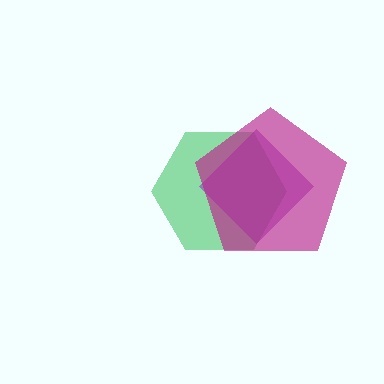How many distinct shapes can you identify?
There are 3 distinct shapes: a green hexagon, a purple diamond, a magenta pentagon.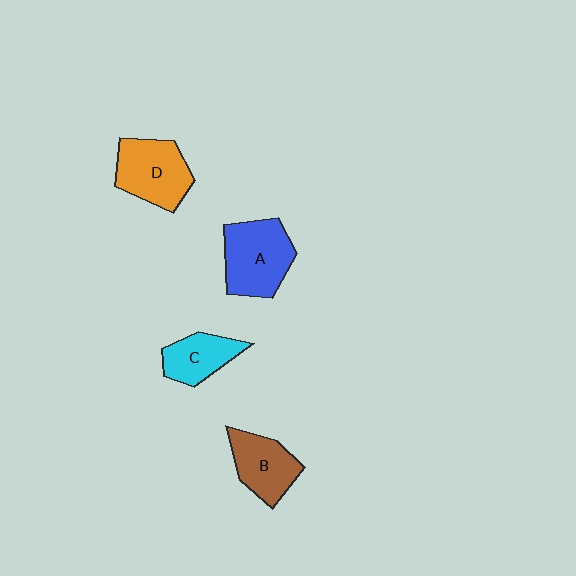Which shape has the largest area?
Shape A (blue).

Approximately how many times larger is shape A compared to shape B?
Approximately 1.3 times.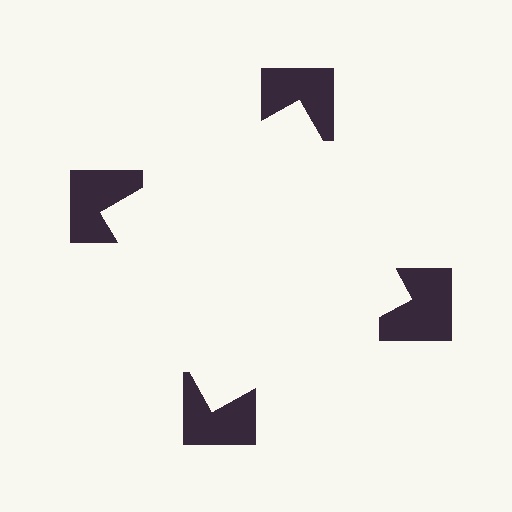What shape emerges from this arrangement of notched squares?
An illusory square — its edges are inferred from the aligned wedge cuts in the notched squares, not physically drawn.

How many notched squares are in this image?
There are 4 — one at each vertex of the illusory square.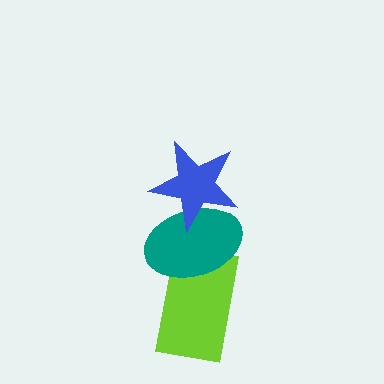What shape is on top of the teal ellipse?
The blue star is on top of the teal ellipse.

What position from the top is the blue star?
The blue star is 1st from the top.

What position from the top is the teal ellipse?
The teal ellipse is 2nd from the top.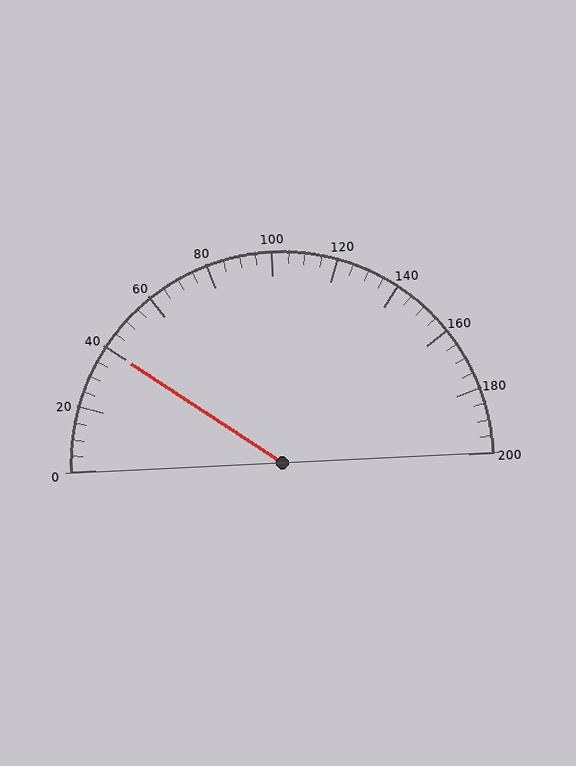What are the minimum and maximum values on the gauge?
The gauge ranges from 0 to 200.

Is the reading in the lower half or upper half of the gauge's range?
The reading is in the lower half of the range (0 to 200).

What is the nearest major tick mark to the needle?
The nearest major tick mark is 40.